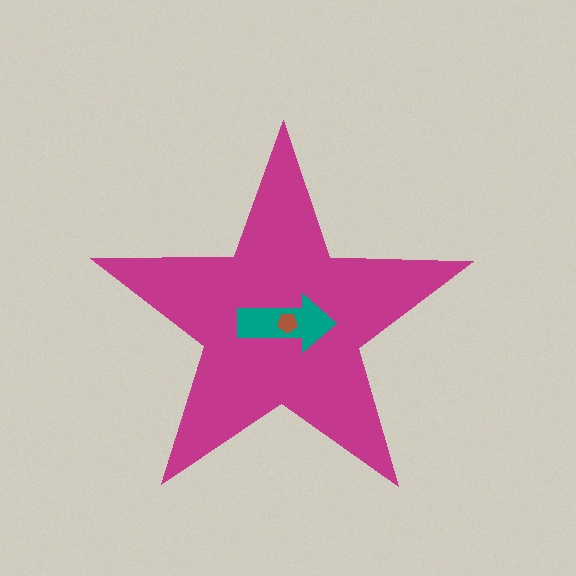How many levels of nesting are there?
3.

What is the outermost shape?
The magenta star.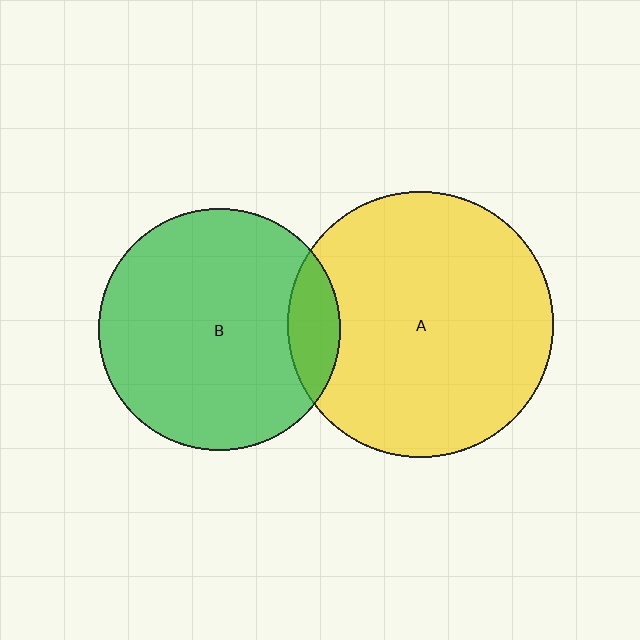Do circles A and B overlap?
Yes.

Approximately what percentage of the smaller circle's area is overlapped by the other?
Approximately 10%.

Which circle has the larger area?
Circle A (yellow).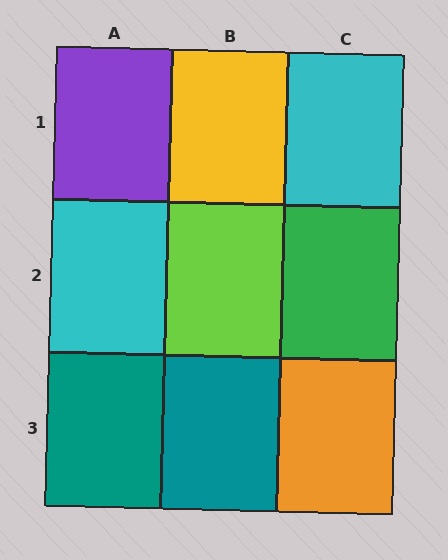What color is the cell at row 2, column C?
Green.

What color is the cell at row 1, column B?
Yellow.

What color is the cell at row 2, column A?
Cyan.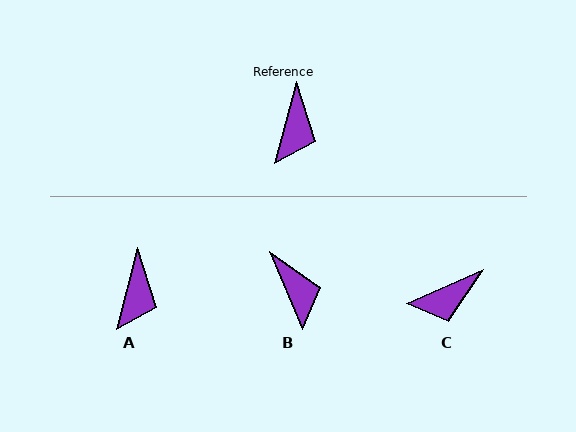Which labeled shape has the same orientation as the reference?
A.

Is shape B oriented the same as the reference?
No, it is off by about 38 degrees.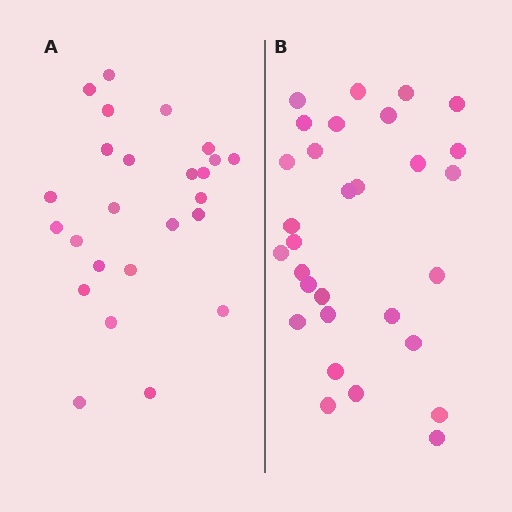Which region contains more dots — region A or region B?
Region B (the right region) has more dots.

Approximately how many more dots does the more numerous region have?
Region B has about 5 more dots than region A.